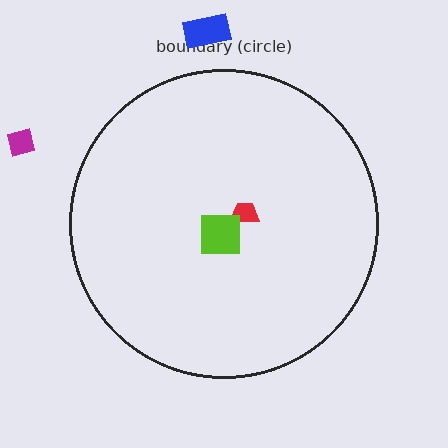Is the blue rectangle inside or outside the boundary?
Outside.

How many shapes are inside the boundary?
2 inside, 2 outside.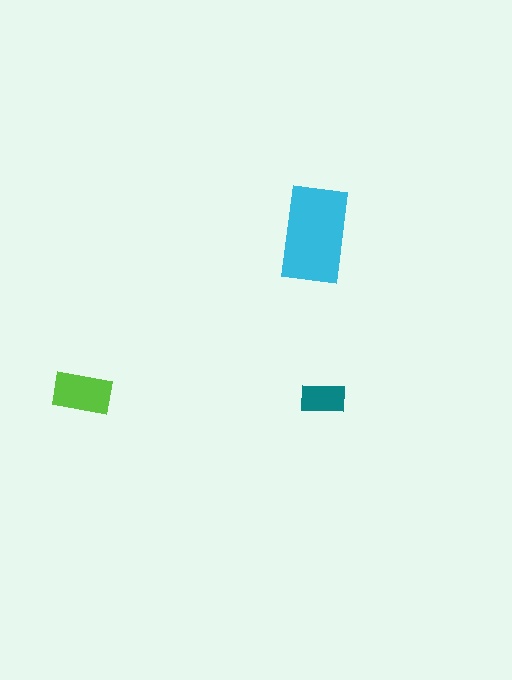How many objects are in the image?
There are 3 objects in the image.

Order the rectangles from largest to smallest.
the cyan one, the lime one, the teal one.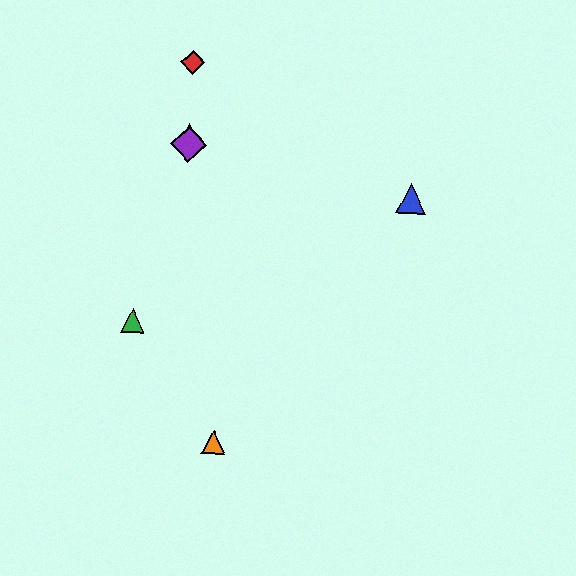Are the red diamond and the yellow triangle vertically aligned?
Yes, both are at x≈193.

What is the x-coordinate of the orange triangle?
The orange triangle is at x≈213.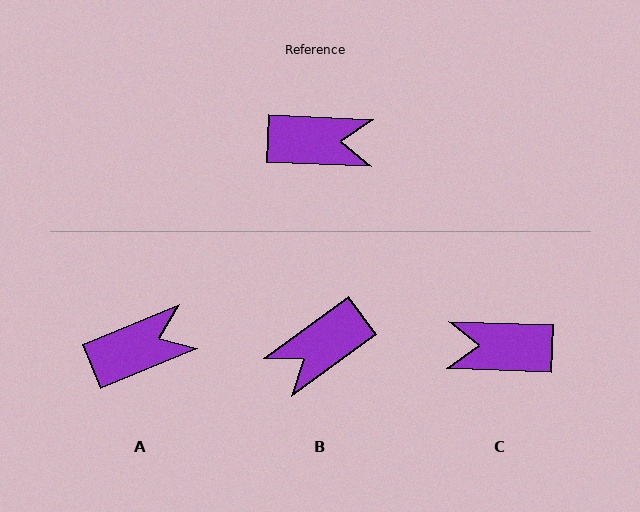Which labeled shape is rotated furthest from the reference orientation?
C, about 180 degrees away.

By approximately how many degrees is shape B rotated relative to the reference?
Approximately 141 degrees clockwise.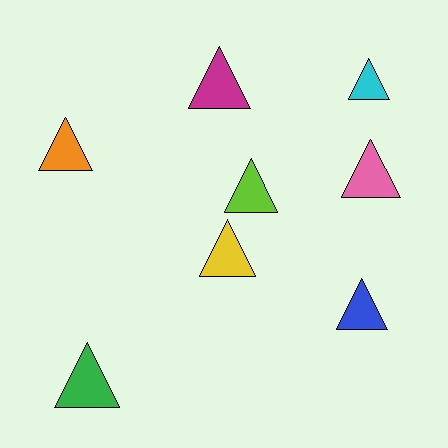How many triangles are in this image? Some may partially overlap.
There are 8 triangles.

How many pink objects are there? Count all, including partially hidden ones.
There is 1 pink object.